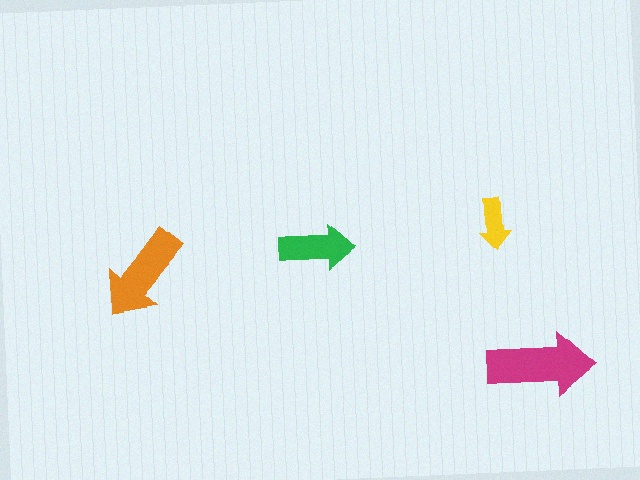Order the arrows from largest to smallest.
the magenta one, the orange one, the green one, the yellow one.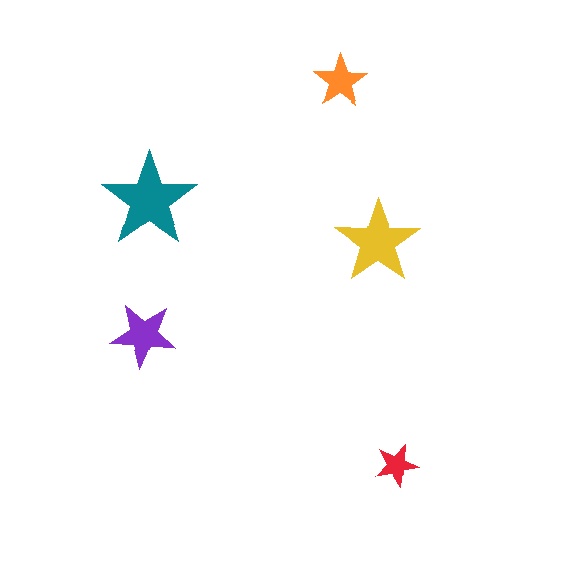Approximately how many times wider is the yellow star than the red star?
About 2 times wider.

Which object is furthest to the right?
The red star is rightmost.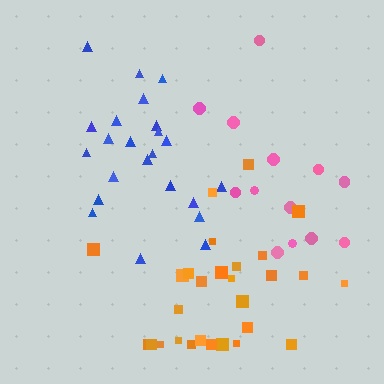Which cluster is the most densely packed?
Blue.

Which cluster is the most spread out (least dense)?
Pink.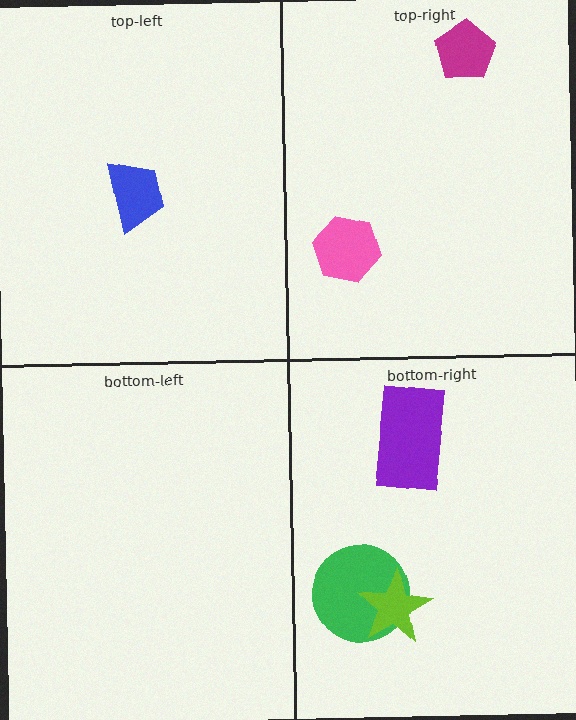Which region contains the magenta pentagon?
The top-right region.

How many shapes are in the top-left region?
1.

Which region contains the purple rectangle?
The bottom-right region.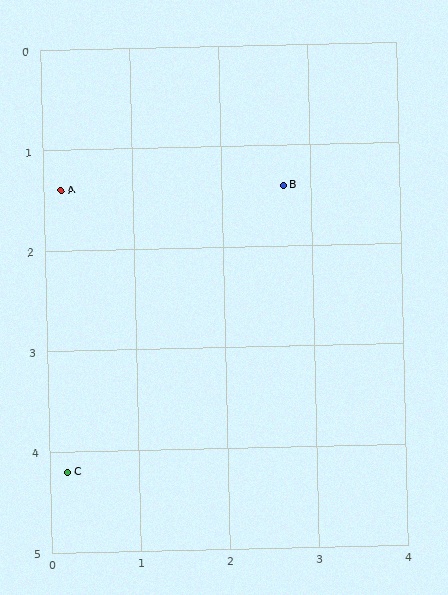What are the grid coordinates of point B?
Point B is at approximately (2.7, 1.4).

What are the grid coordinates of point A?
Point A is at approximately (0.2, 1.4).